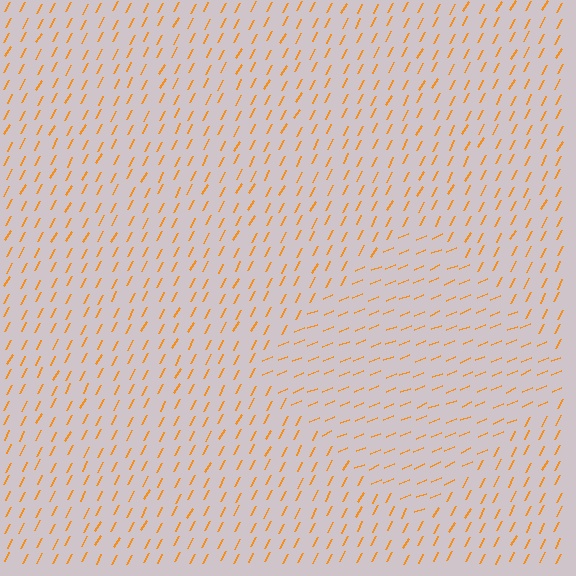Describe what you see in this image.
The image is filled with small orange line segments. A diamond region in the image has lines oriented differently from the surrounding lines, creating a visible texture boundary.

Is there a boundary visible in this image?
Yes, there is a texture boundary formed by a change in line orientation.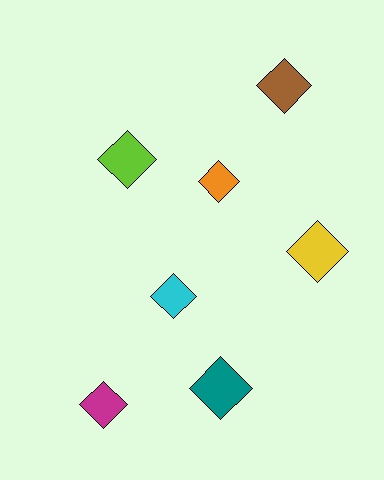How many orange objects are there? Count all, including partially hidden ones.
There is 1 orange object.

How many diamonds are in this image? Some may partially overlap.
There are 7 diamonds.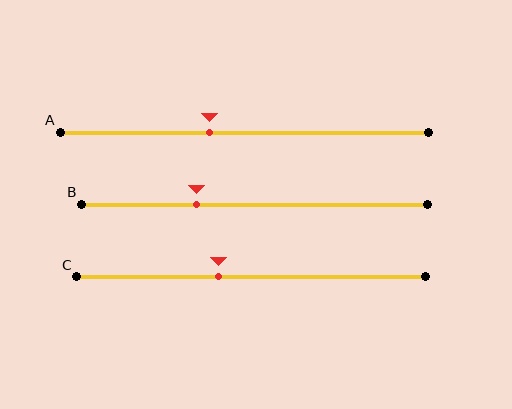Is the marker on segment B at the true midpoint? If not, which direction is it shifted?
No, the marker on segment B is shifted to the left by about 17% of the segment length.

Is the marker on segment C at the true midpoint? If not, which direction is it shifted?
No, the marker on segment C is shifted to the left by about 9% of the segment length.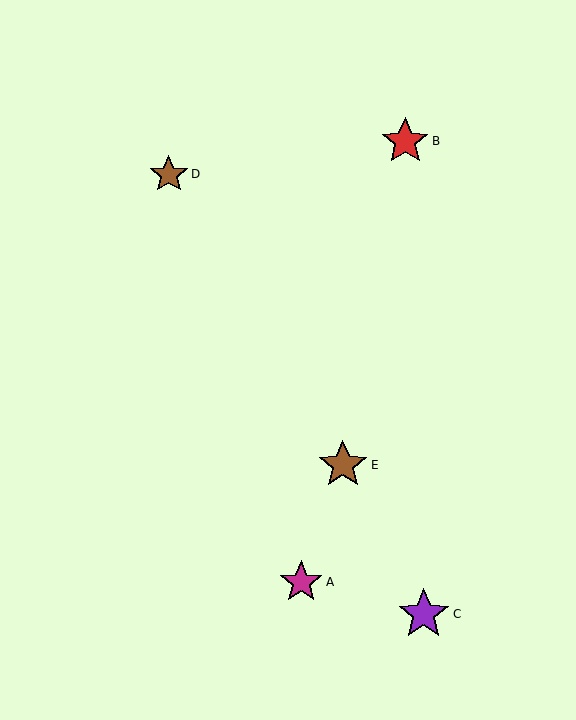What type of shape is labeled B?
Shape B is a red star.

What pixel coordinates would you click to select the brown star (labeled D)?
Click at (169, 174) to select the brown star D.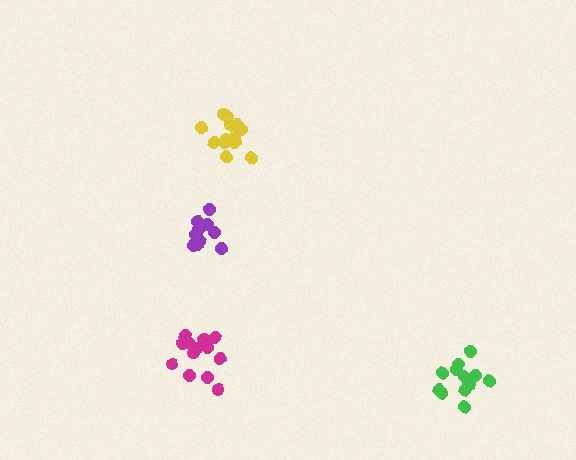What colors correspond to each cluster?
The clusters are colored: purple, magenta, green, yellow.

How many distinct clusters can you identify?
There are 4 distinct clusters.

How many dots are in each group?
Group 1: 11 dots, Group 2: 13 dots, Group 3: 13 dots, Group 4: 14 dots (51 total).